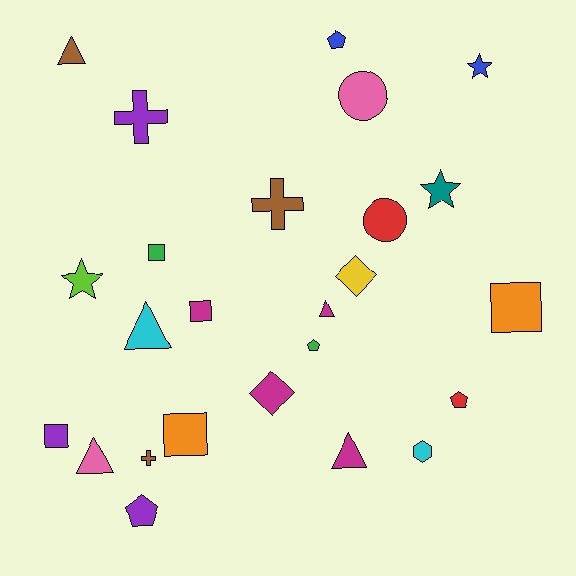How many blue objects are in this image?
There are 2 blue objects.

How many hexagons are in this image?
There is 1 hexagon.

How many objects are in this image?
There are 25 objects.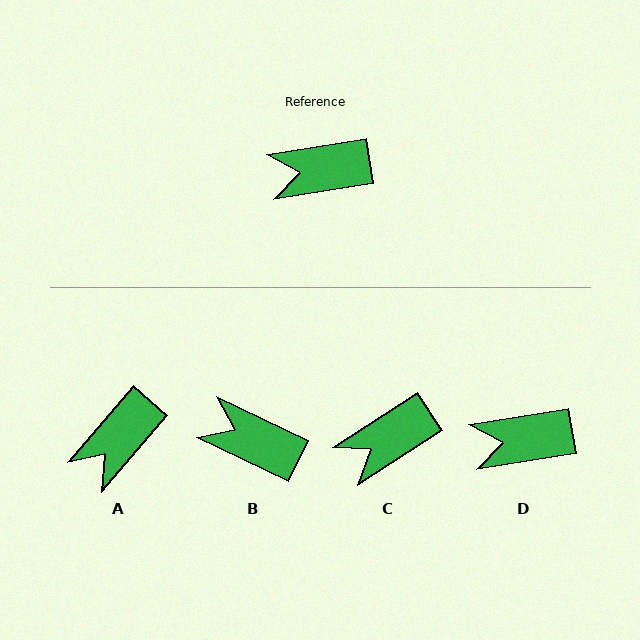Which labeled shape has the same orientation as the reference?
D.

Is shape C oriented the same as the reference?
No, it is off by about 24 degrees.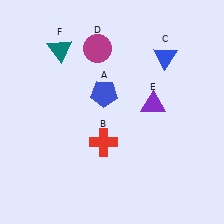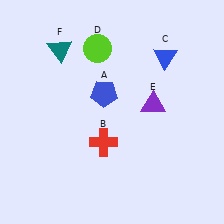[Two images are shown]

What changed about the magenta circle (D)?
In Image 1, D is magenta. In Image 2, it changed to lime.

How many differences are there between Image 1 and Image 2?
There is 1 difference between the two images.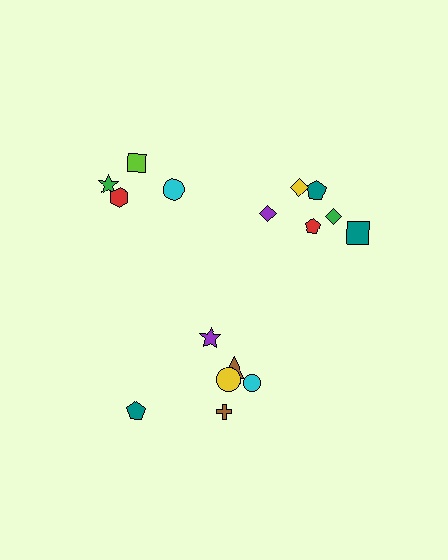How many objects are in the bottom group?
There are 6 objects.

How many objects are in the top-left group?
There are 4 objects.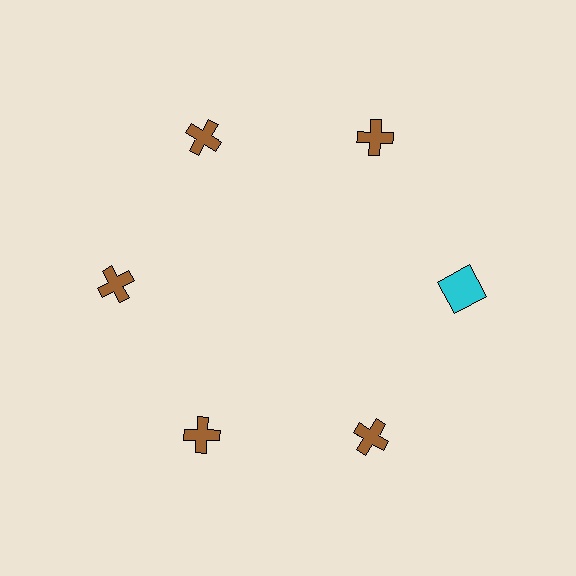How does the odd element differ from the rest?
It differs in both color (cyan instead of brown) and shape (square instead of cross).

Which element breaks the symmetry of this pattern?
The cyan square at roughly the 3 o'clock position breaks the symmetry. All other shapes are brown crosses.